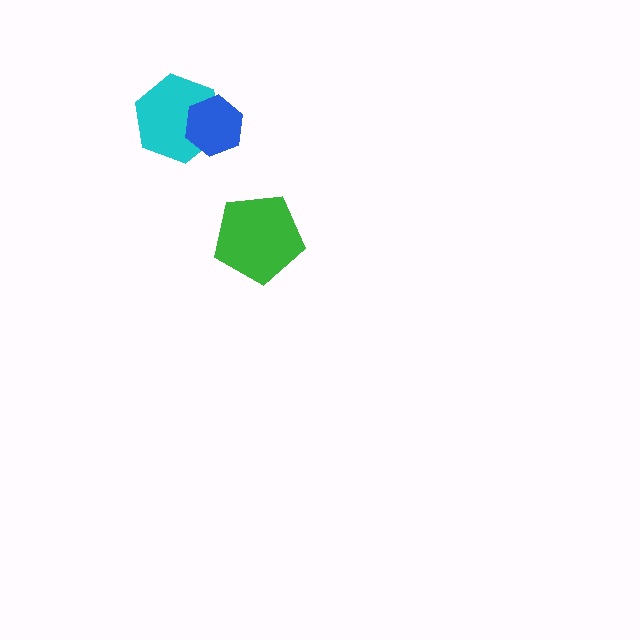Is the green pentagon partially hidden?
No, no other shape covers it.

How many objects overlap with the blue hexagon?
1 object overlaps with the blue hexagon.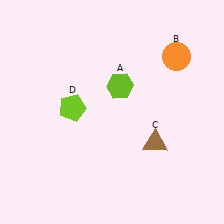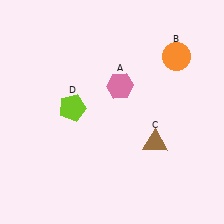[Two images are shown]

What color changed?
The hexagon (A) changed from lime in Image 1 to pink in Image 2.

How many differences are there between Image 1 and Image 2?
There is 1 difference between the two images.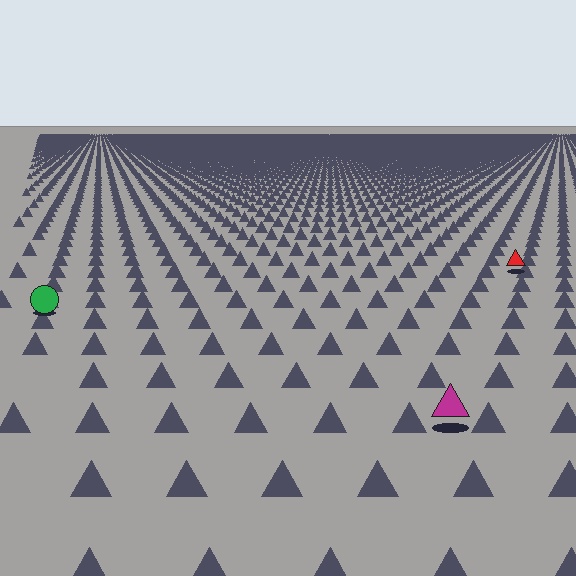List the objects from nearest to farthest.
From nearest to farthest: the magenta triangle, the green circle, the red triangle.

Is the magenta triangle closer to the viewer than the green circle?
Yes. The magenta triangle is closer — you can tell from the texture gradient: the ground texture is coarser near it.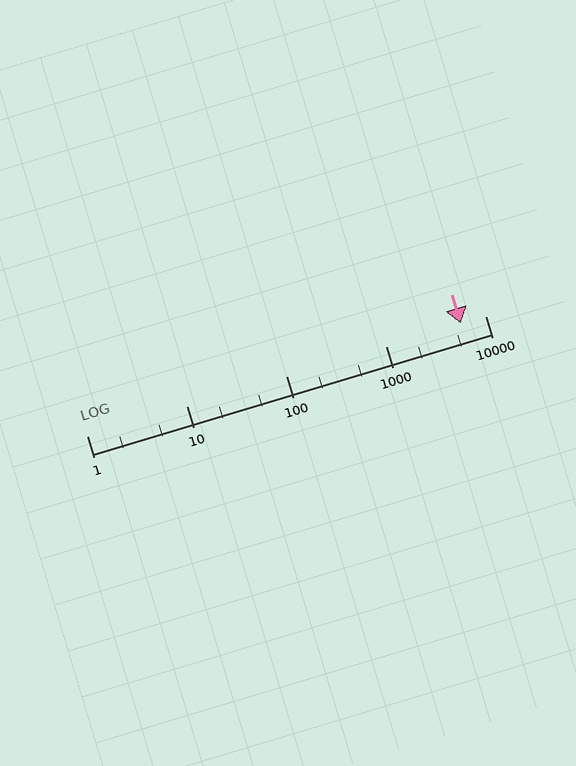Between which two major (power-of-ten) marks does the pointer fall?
The pointer is between 1000 and 10000.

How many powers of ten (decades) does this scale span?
The scale spans 4 decades, from 1 to 10000.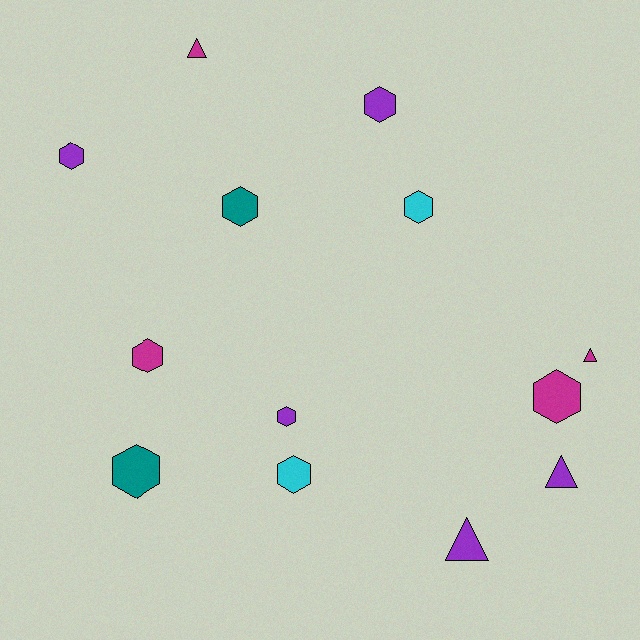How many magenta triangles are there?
There are 2 magenta triangles.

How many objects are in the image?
There are 13 objects.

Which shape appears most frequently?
Hexagon, with 9 objects.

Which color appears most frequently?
Purple, with 5 objects.